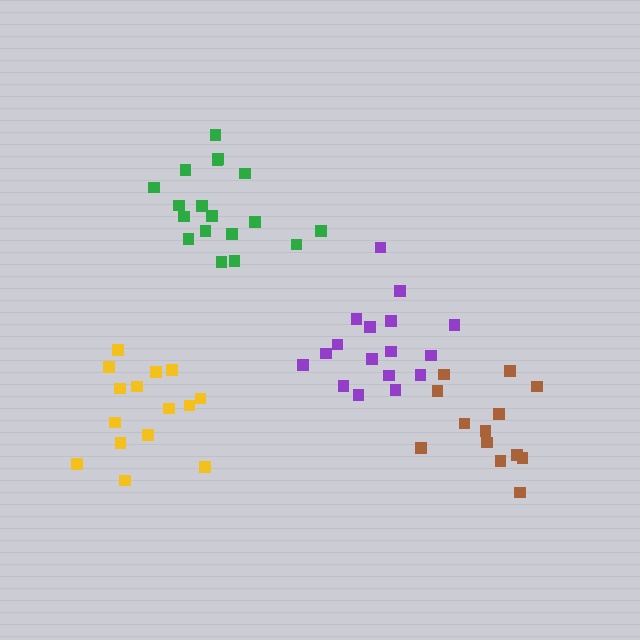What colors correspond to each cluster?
The clusters are colored: brown, purple, yellow, green.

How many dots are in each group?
Group 1: 13 dots, Group 2: 17 dots, Group 3: 15 dots, Group 4: 18 dots (63 total).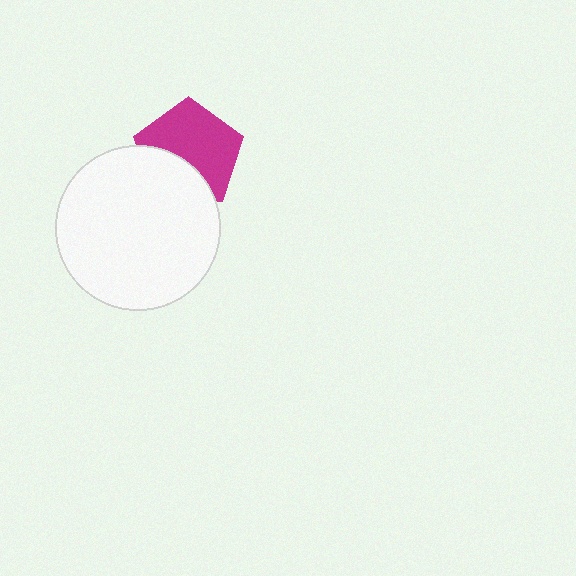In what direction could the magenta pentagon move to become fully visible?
The magenta pentagon could move up. That would shift it out from behind the white circle entirely.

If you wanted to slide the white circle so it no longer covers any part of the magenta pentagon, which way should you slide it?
Slide it down — that is the most direct way to separate the two shapes.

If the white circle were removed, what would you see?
You would see the complete magenta pentagon.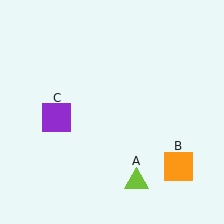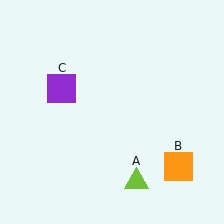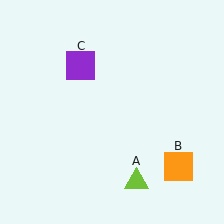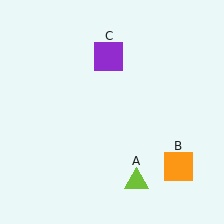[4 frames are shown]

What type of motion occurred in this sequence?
The purple square (object C) rotated clockwise around the center of the scene.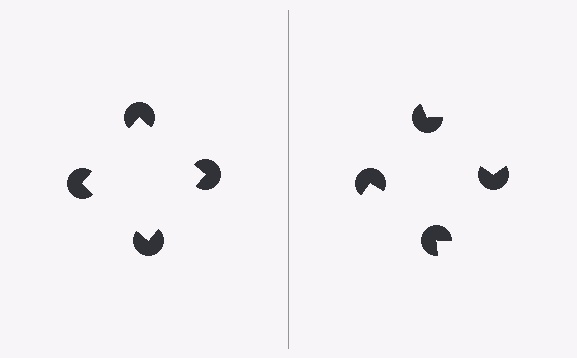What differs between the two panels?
The pac-man discs are positioned identically on both sides; only the wedge orientations differ. On the left they align to a square; on the right they are misaligned.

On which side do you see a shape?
An illusory square appears on the left side. On the right side the wedge cuts are rotated, so no coherent shape forms.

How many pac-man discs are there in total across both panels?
8 — 4 on each side.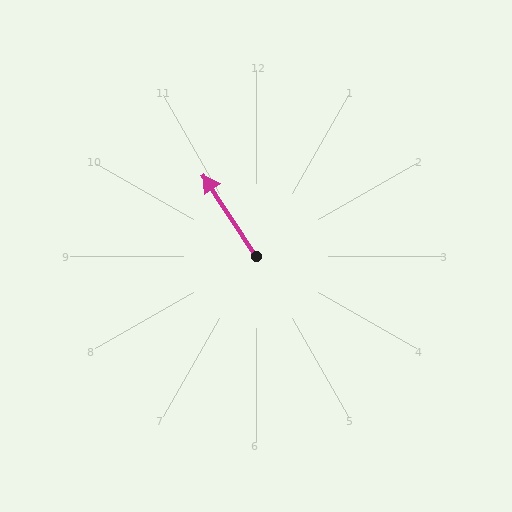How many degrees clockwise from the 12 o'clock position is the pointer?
Approximately 327 degrees.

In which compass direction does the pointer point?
Northwest.